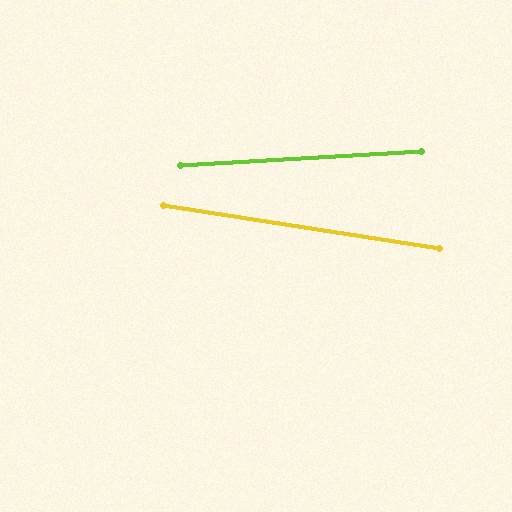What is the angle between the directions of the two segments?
Approximately 12 degrees.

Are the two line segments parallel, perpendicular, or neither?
Neither parallel nor perpendicular — they differ by about 12°.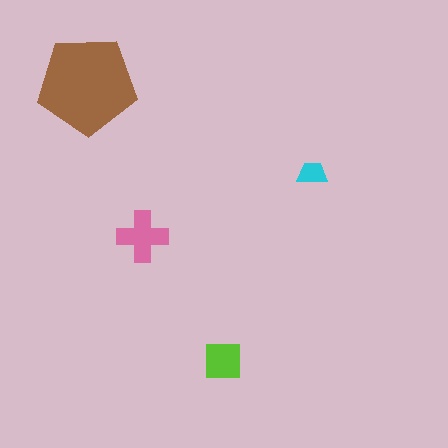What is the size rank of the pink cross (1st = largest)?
2nd.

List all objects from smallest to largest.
The cyan trapezoid, the lime square, the pink cross, the brown pentagon.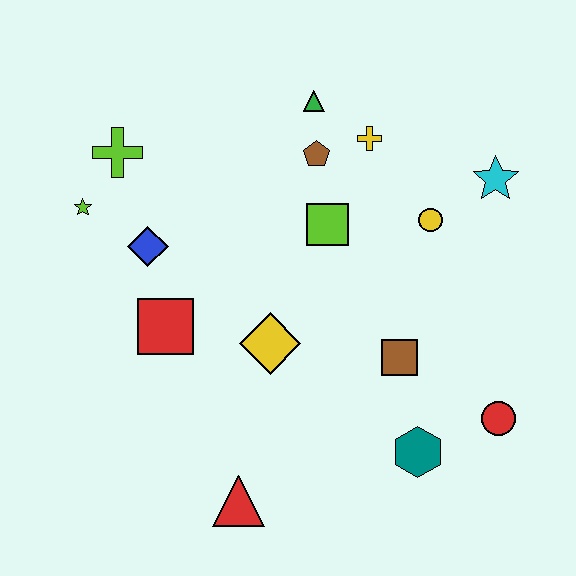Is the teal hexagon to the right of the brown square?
Yes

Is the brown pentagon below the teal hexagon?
No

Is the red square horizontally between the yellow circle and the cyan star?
No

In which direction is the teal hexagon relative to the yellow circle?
The teal hexagon is below the yellow circle.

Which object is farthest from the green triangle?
The red triangle is farthest from the green triangle.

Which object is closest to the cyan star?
The yellow circle is closest to the cyan star.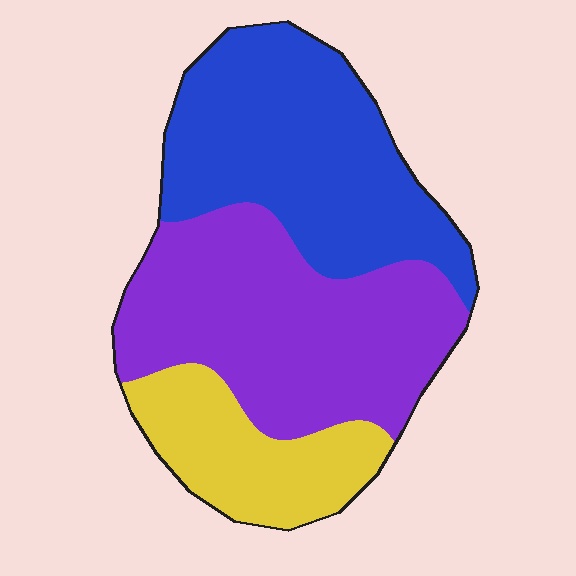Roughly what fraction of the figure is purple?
Purple takes up about two fifths (2/5) of the figure.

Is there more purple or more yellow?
Purple.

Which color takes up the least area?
Yellow, at roughly 20%.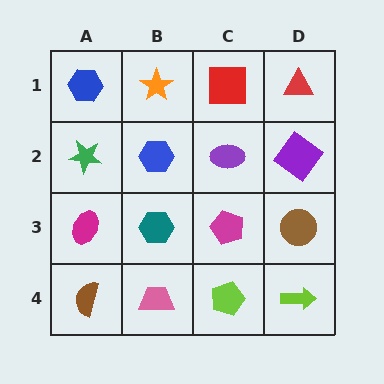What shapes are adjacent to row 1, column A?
A green star (row 2, column A), an orange star (row 1, column B).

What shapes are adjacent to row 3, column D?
A purple diamond (row 2, column D), a lime arrow (row 4, column D), a magenta pentagon (row 3, column C).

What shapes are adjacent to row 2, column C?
A red square (row 1, column C), a magenta pentagon (row 3, column C), a blue hexagon (row 2, column B), a purple diamond (row 2, column D).